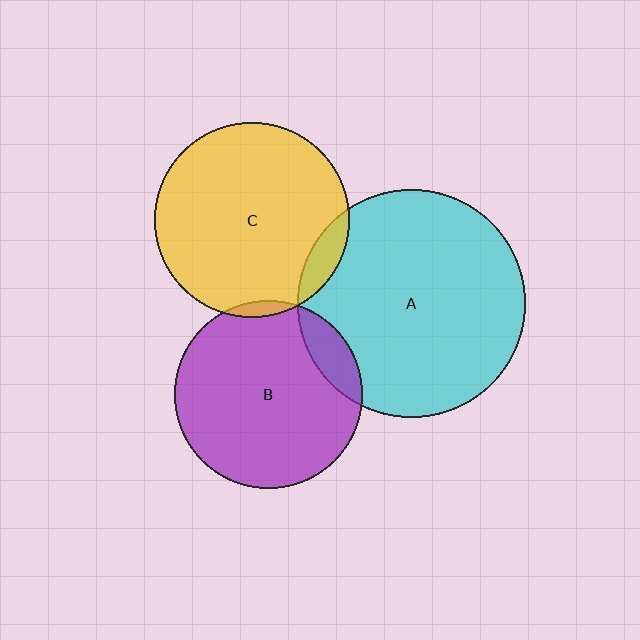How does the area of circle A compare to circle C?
Approximately 1.4 times.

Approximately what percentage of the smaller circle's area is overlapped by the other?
Approximately 10%.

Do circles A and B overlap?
Yes.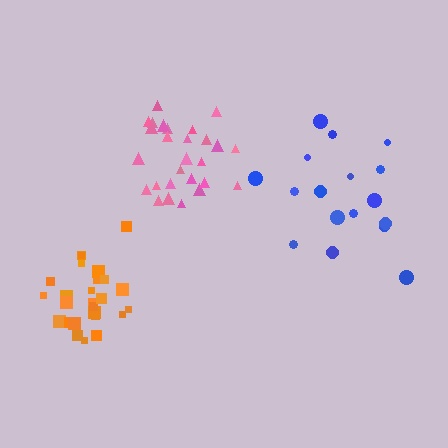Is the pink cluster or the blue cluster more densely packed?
Pink.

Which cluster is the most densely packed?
Orange.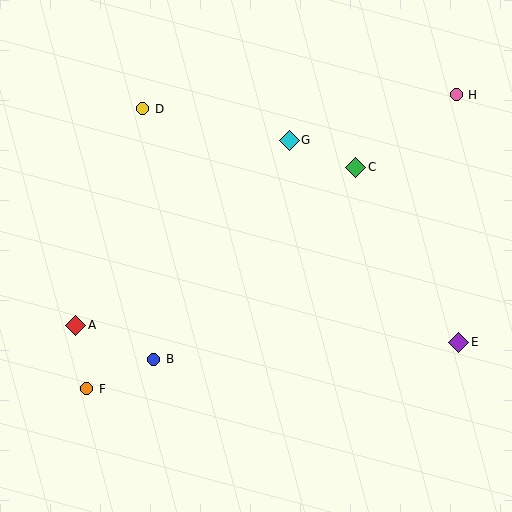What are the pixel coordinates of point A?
Point A is at (76, 325).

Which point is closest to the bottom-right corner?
Point E is closest to the bottom-right corner.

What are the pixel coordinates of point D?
Point D is at (143, 109).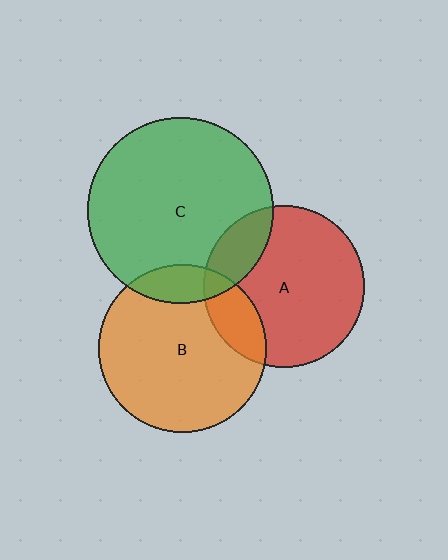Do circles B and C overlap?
Yes.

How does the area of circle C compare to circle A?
Approximately 1.3 times.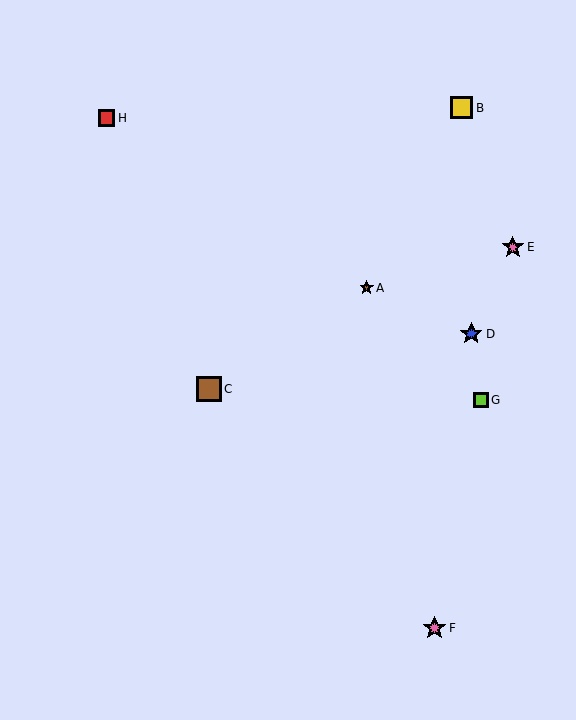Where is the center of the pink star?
The center of the pink star is at (434, 628).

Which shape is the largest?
The brown square (labeled C) is the largest.